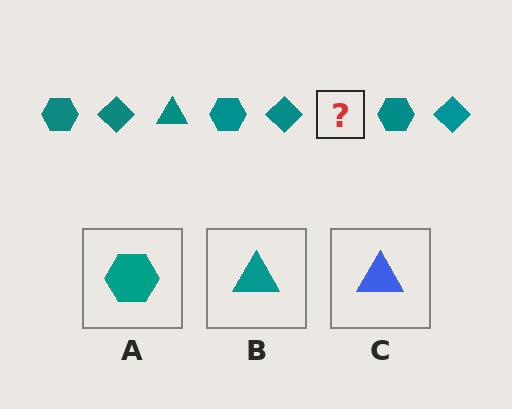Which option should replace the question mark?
Option B.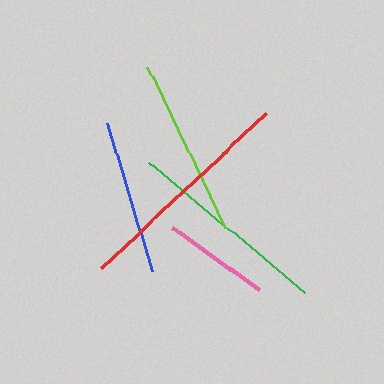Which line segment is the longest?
The red line is the longest at approximately 226 pixels.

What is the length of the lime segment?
The lime segment is approximately 179 pixels long.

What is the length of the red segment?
The red segment is approximately 226 pixels long.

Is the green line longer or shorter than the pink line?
The green line is longer than the pink line.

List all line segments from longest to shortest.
From longest to shortest: red, green, lime, blue, pink.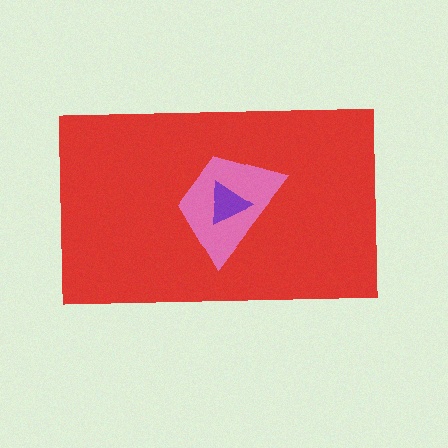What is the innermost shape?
The purple triangle.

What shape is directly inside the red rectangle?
The pink trapezoid.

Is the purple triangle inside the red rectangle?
Yes.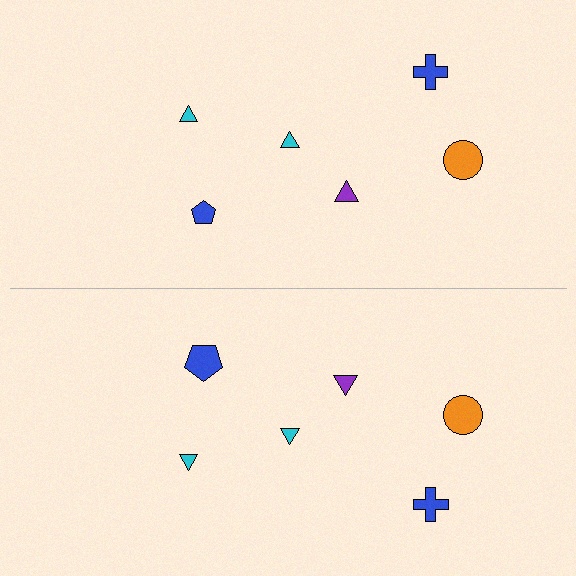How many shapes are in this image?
There are 12 shapes in this image.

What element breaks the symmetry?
The blue pentagon on the bottom side has a different size than its mirror counterpart.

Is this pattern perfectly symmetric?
No, the pattern is not perfectly symmetric. The blue pentagon on the bottom side has a different size than its mirror counterpart.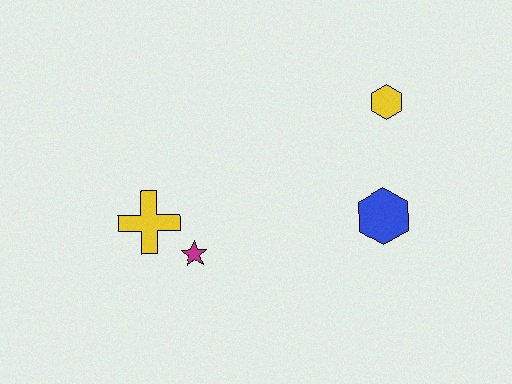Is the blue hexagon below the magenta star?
No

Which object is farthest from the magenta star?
The yellow hexagon is farthest from the magenta star.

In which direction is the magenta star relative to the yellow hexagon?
The magenta star is to the left of the yellow hexagon.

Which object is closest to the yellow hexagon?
The blue hexagon is closest to the yellow hexagon.